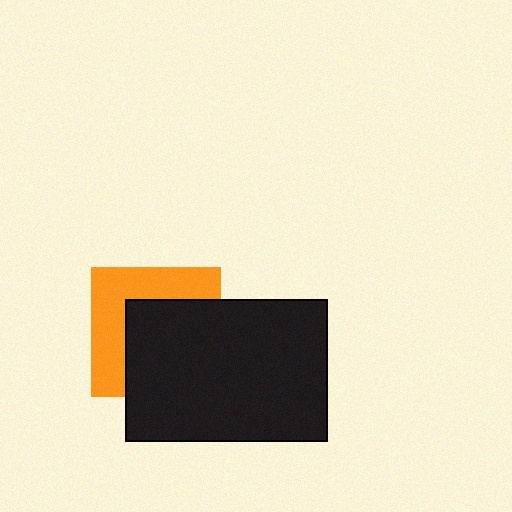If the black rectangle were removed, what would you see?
You would see the complete orange square.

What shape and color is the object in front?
The object in front is a black rectangle.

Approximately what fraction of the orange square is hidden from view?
Roughly 56% of the orange square is hidden behind the black rectangle.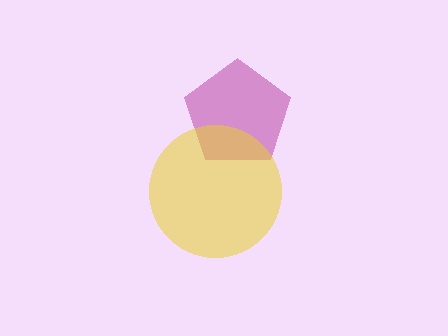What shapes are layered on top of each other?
The layered shapes are: a magenta pentagon, a yellow circle.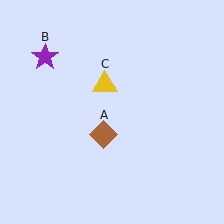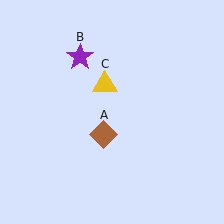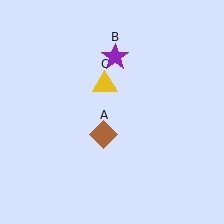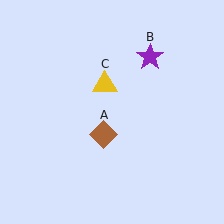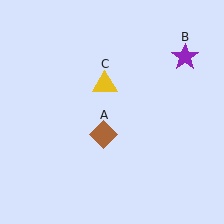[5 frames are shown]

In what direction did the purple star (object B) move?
The purple star (object B) moved right.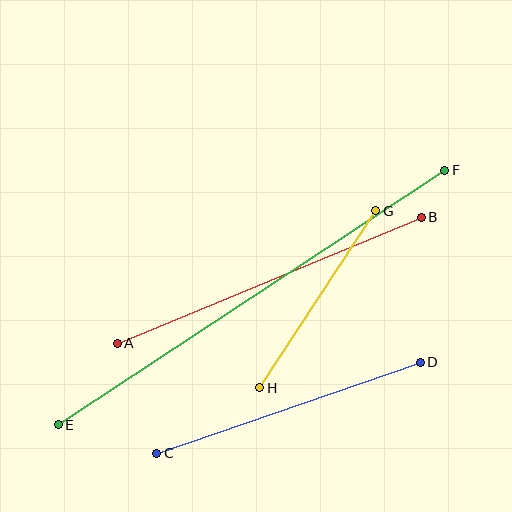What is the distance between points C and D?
The distance is approximately 279 pixels.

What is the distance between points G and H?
The distance is approximately 212 pixels.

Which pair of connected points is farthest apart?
Points E and F are farthest apart.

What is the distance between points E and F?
The distance is approximately 463 pixels.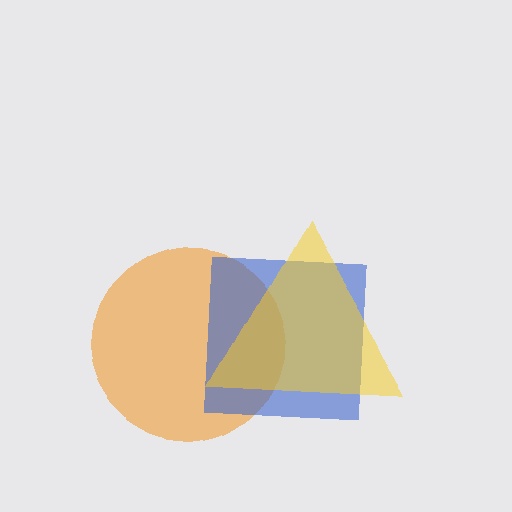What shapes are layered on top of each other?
The layered shapes are: an orange circle, a blue square, a yellow triangle.